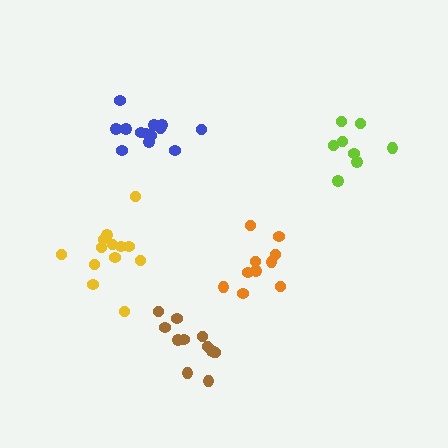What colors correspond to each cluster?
The clusters are colored: blue, yellow, lime, orange, brown.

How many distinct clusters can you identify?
There are 5 distinct clusters.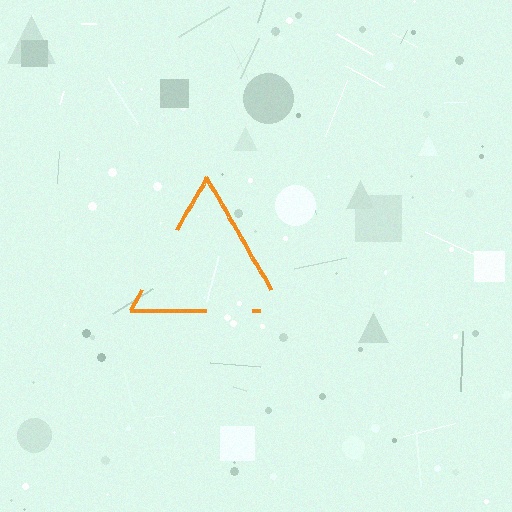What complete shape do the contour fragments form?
The contour fragments form a triangle.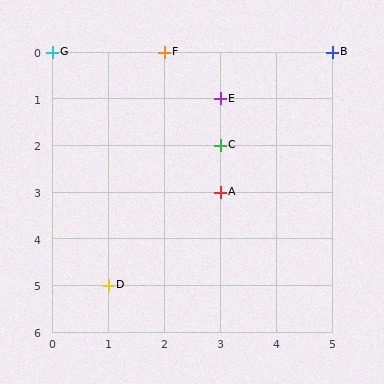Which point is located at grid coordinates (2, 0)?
Point F is at (2, 0).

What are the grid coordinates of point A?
Point A is at grid coordinates (3, 3).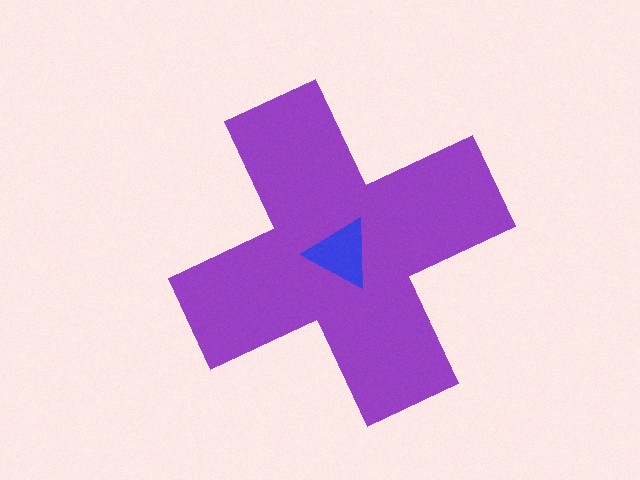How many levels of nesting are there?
2.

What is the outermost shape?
The purple cross.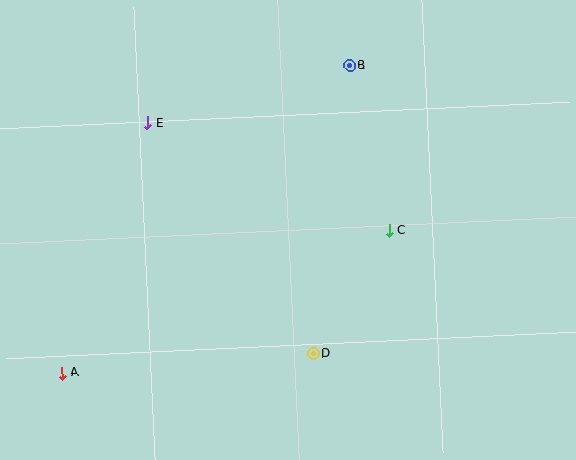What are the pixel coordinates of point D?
Point D is at (313, 354).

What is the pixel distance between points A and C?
The distance between A and C is 357 pixels.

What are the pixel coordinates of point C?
Point C is at (389, 231).